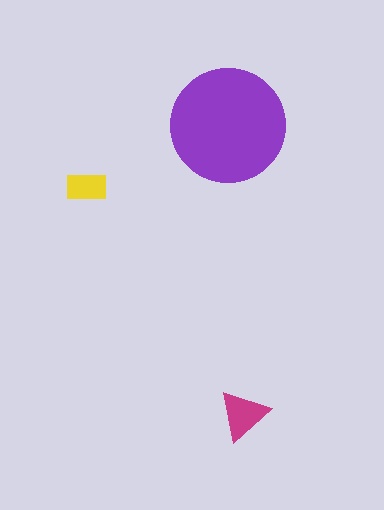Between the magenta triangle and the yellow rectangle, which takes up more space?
The magenta triangle.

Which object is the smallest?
The yellow rectangle.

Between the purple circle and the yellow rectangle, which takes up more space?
The purple circle.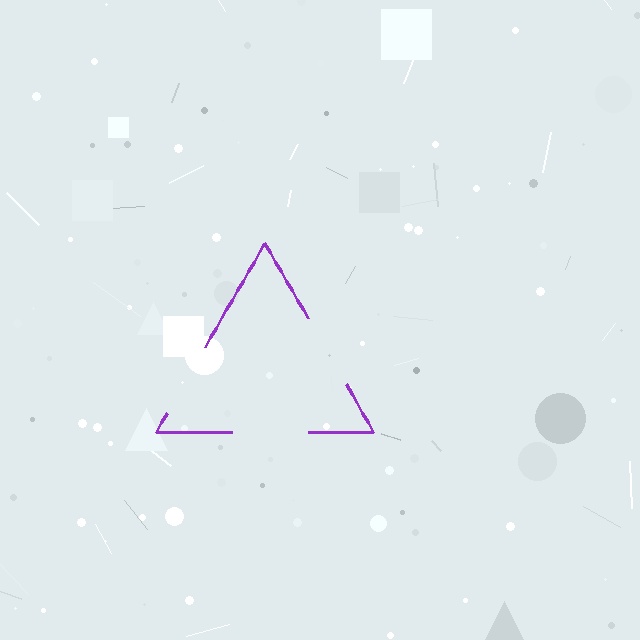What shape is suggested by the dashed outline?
The dashed outline suggests a triangle.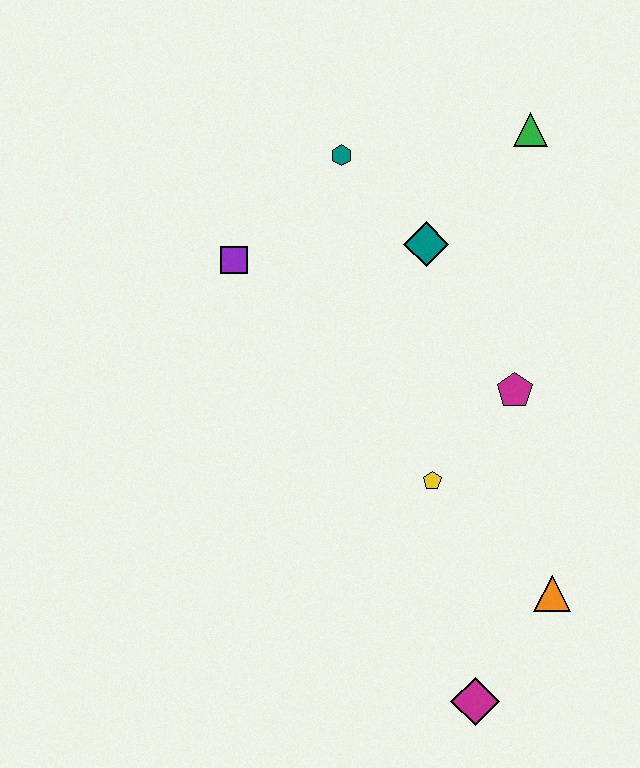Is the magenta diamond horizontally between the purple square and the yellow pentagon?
No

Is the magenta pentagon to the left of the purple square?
No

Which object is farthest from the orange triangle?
The teal hexagon is farthest from the orange triangle.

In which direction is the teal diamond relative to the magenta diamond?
The teal diamond is above the magenta diamond.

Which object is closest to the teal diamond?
The teal hexagon is closest to the teal diamond.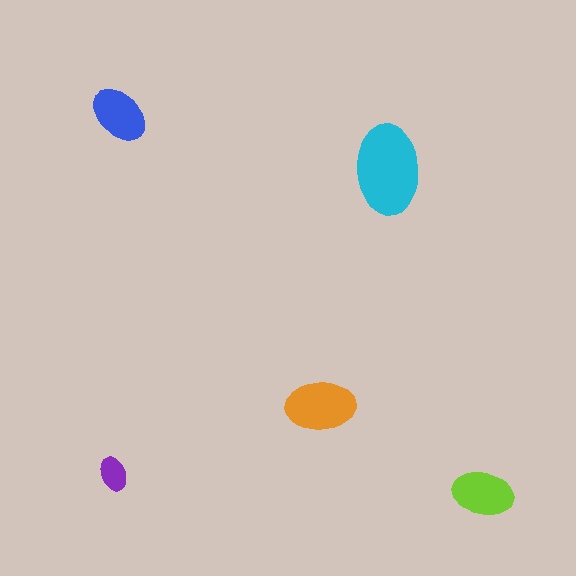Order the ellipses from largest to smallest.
the cyan one, the orange one, the lime one, the blue one, the purple one.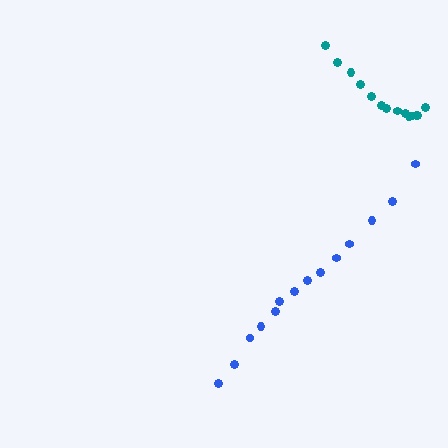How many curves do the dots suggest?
There are 2 distinct paths.